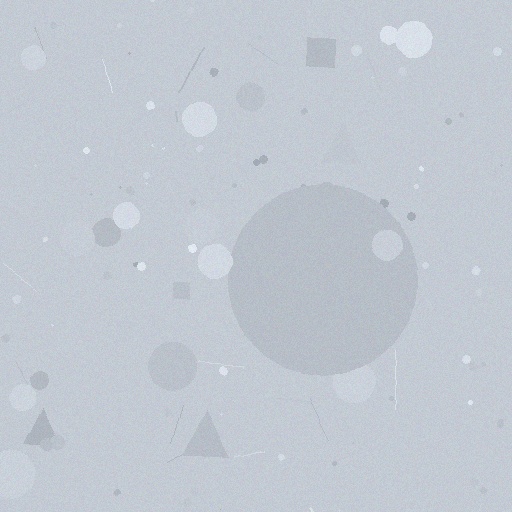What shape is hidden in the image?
A circle is hidden in the image.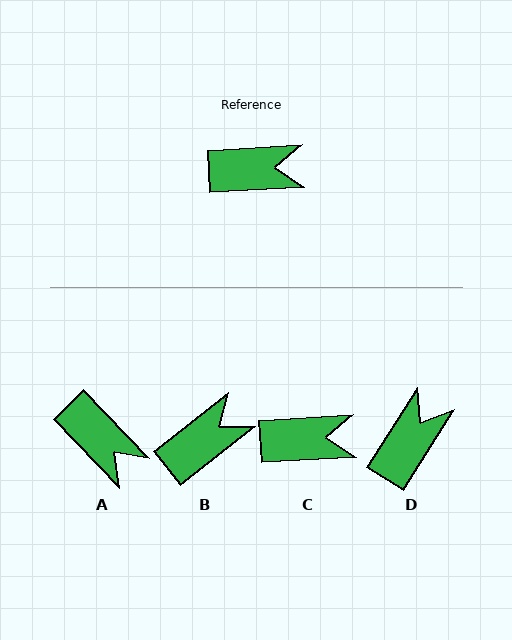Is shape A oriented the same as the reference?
No, it is off by about 49 degrees.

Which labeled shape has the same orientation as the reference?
C.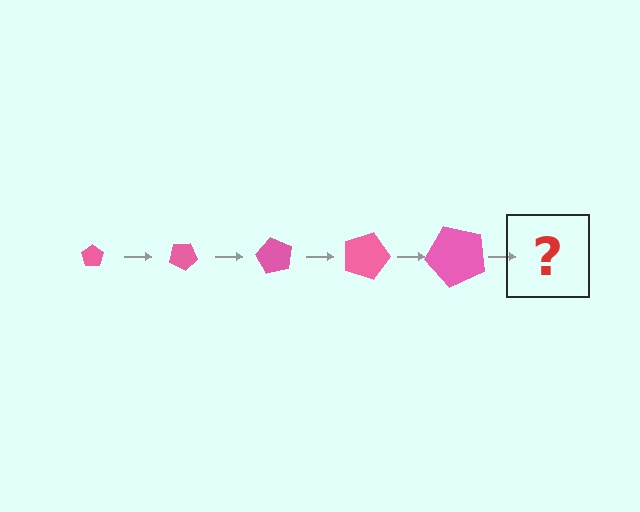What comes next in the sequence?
The next element should be a pentagon, larger than the previous one and rotated 150 degrees from the start.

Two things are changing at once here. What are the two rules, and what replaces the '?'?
The two rules are that the pentagon grows larger each step and it rotates 30 degrees each step. The '?' should be a pentagon, larger than the previous one and rotated 150 degrees from the start.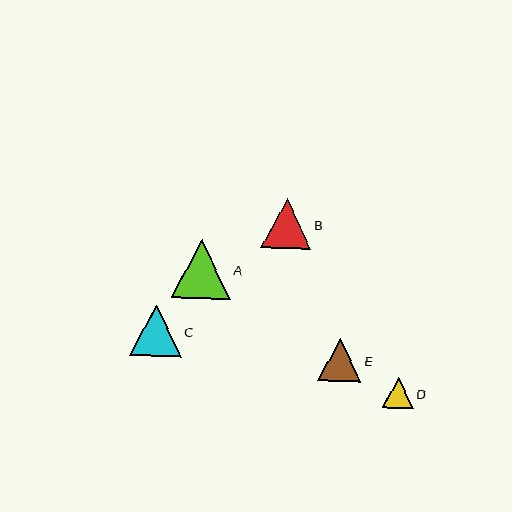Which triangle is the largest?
Triangle A is the largest with a size of approximately 59 pixels.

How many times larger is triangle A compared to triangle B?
Triangle A is approximately 1.2 times the size of triangle B.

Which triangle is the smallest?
Triangle D is the smallest with a size of approximately 30 pixels.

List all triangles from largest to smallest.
From largest to smallest: A, C, B, E, D.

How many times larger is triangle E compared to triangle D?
Triangle E is approximately 1.4 times the size of triangle D.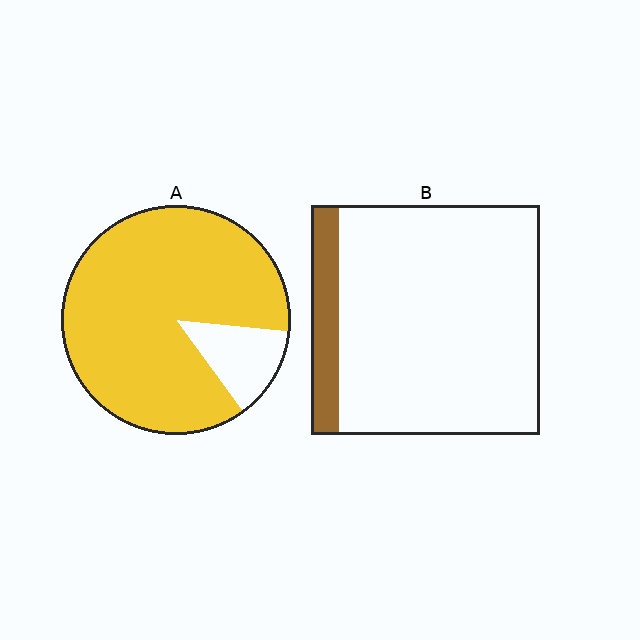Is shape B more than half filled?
No.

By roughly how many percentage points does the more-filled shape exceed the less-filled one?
By roughly 75 percentage points (A over B).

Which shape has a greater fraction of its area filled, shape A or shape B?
Shape A.